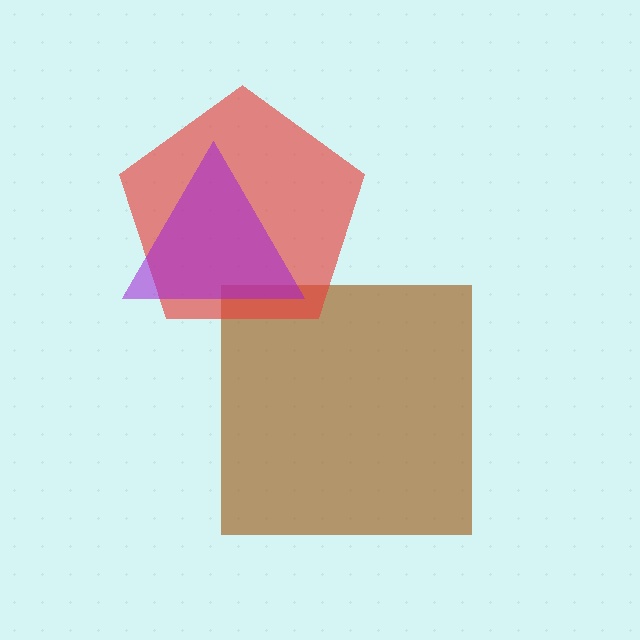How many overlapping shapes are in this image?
There are 3 overlapping shapes in the image.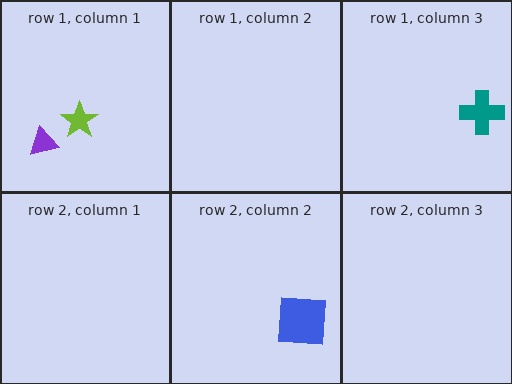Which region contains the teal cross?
The row 1, column 3 region.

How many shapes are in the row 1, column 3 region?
1.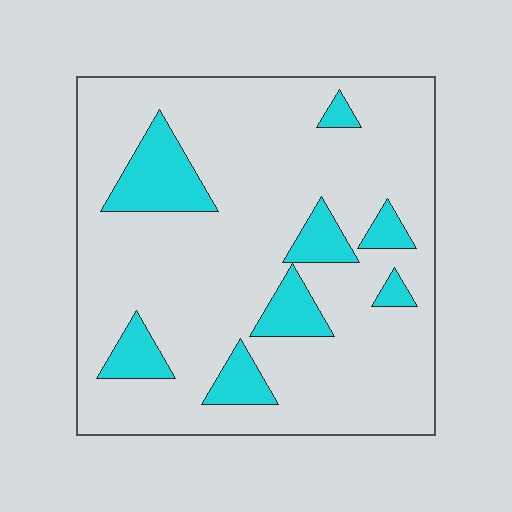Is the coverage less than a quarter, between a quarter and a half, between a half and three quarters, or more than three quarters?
Less than a quarter.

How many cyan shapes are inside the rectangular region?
8.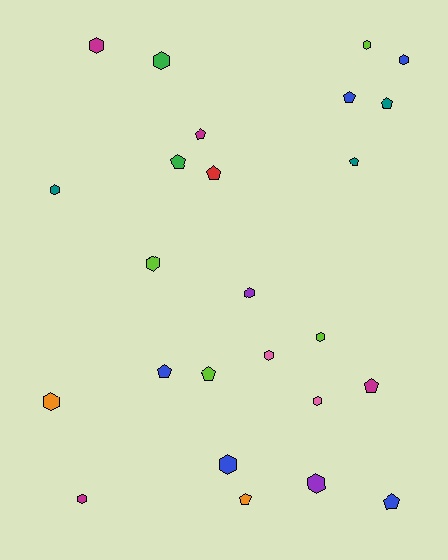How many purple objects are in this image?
There are 2 purple objects.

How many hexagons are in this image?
There are 14 hexagons.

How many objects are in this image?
There are 25 objects.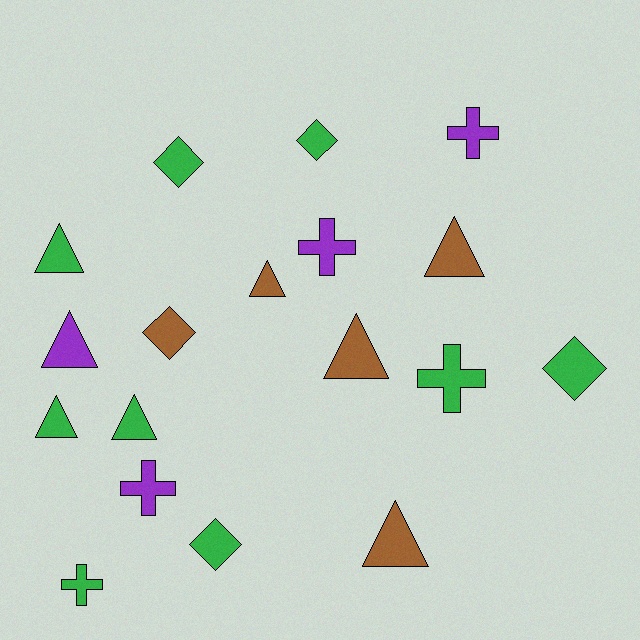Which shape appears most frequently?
Triangle, with 8 objects.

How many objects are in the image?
There are 18 objects.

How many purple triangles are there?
There is 1 purple triangle.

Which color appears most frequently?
Green, with 9 objects.